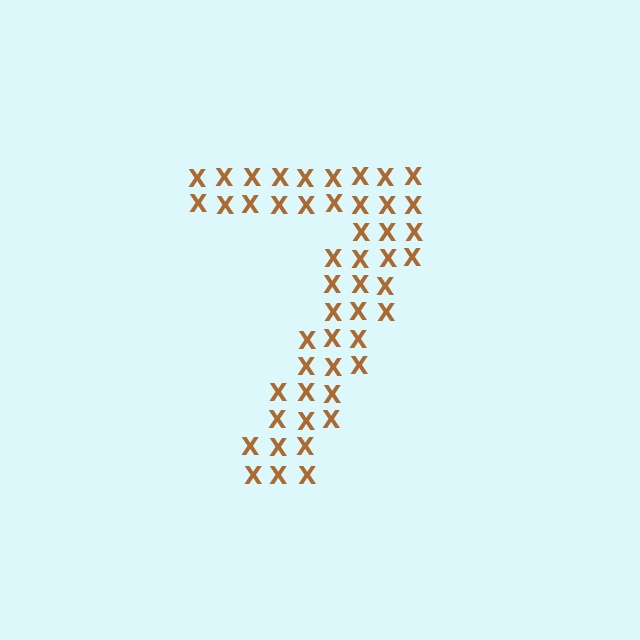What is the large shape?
The large shape is the digit 7.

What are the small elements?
The small elements are letter X's.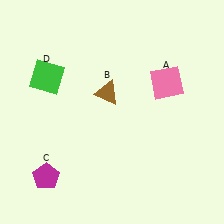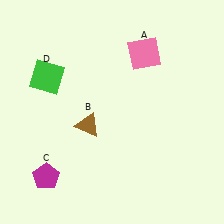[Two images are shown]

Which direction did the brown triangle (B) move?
The brown triangle (B) moved down.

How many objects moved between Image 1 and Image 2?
2 objects moved between the two images.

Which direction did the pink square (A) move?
The pink square (A) moved up.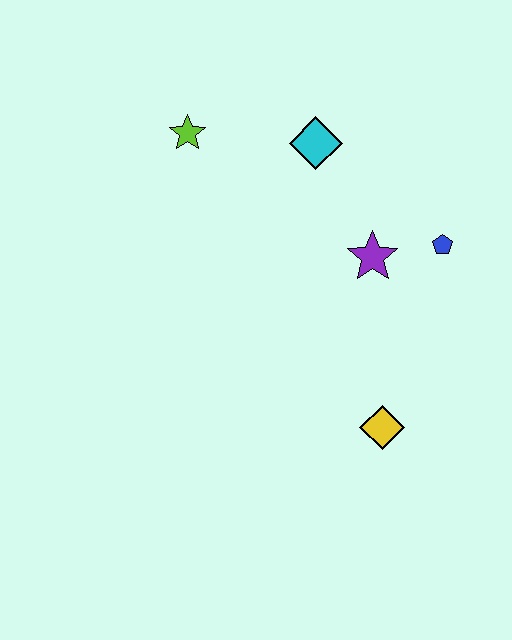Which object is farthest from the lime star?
The yellow diamond is farthest from the lime star.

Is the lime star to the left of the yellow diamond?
Yes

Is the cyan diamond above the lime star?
No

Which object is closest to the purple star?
The blue pentagon is closest to the purple star.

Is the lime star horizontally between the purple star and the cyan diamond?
No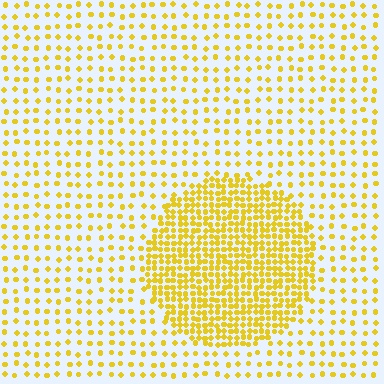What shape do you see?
I see a circle.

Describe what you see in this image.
The image contains small yellow elements arranged at two different densities. A circle-shaped region is visible where the elements are more densely packed than the surrounding area.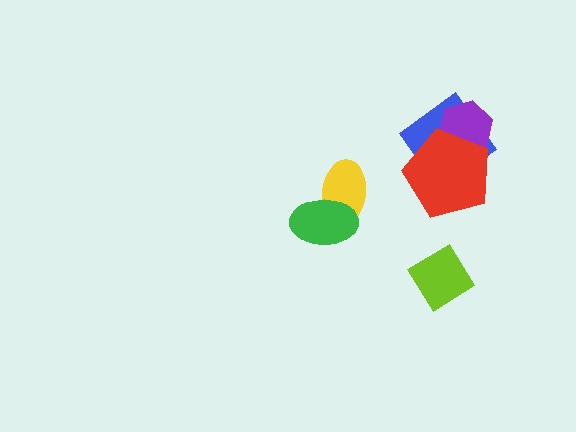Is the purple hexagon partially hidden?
Yes, it is partially covered by another shape.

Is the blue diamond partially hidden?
Yes, it is partially covered by another shape.